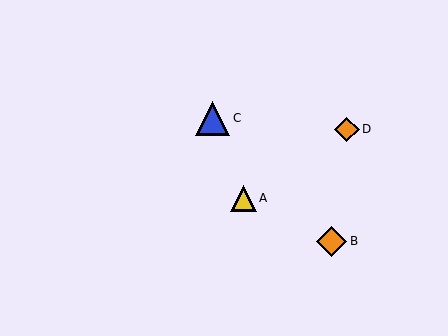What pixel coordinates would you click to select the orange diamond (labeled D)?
Click at (347, 129) to select the orange diamond D.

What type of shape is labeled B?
Shape B is an orange diamond.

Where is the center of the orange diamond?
The center of the orange diamond is at (332, 241).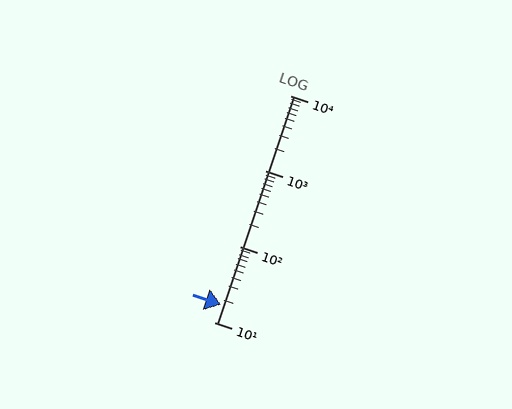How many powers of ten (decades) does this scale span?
The scale spans 3 decades, from 10 to 10000.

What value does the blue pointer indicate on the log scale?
The pointer indicates approximately 17.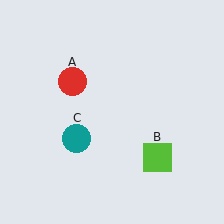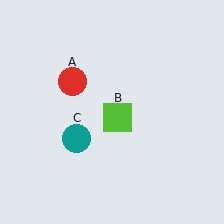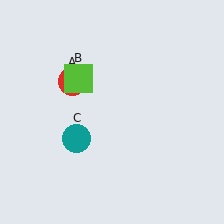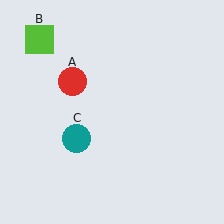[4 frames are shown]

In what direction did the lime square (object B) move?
The lime square (object B) moved up and to the left.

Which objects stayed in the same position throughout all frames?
Red circle (object A) and teal circle (object C) remained stationary.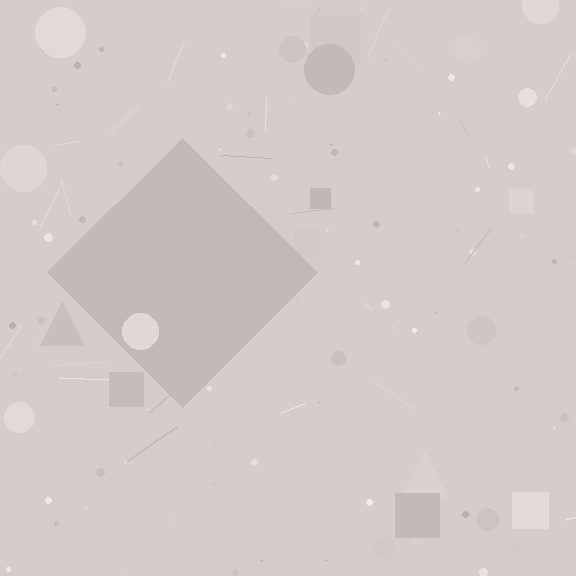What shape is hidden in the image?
A diamond is hidden in the image.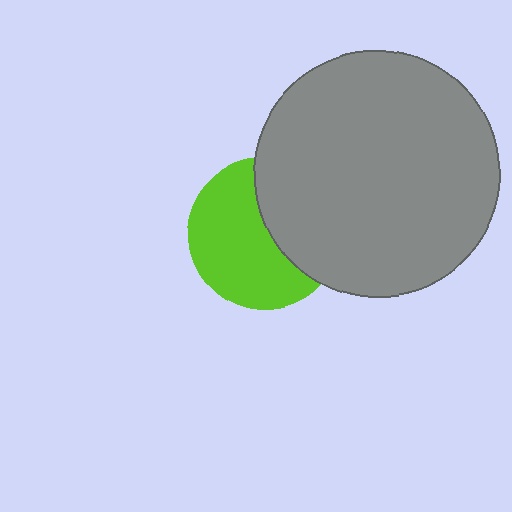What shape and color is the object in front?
The object in front is a gray circle.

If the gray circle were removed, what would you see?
You would see the complete lime circle.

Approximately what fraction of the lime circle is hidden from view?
Roughly 40% of the lime circle is hidden behind the gray circle.